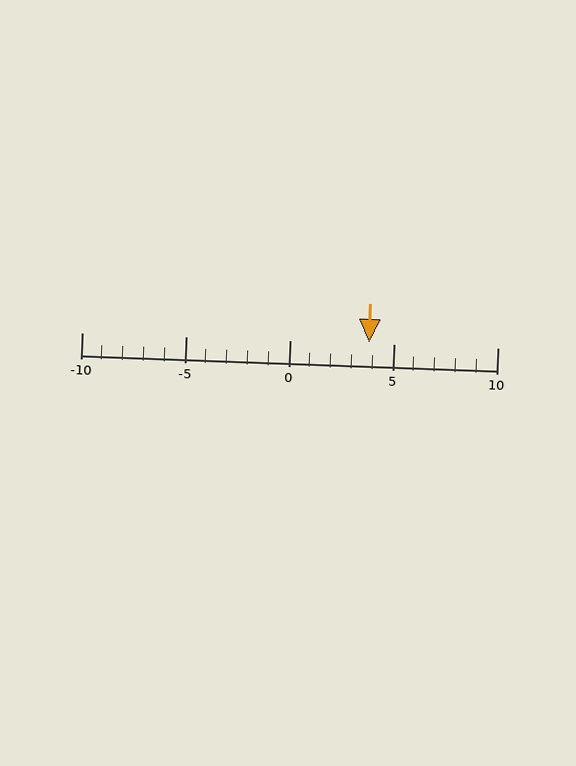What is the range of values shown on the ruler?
The ruler shows values from -10 to 10.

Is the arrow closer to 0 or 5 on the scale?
The arrow is closer to 5.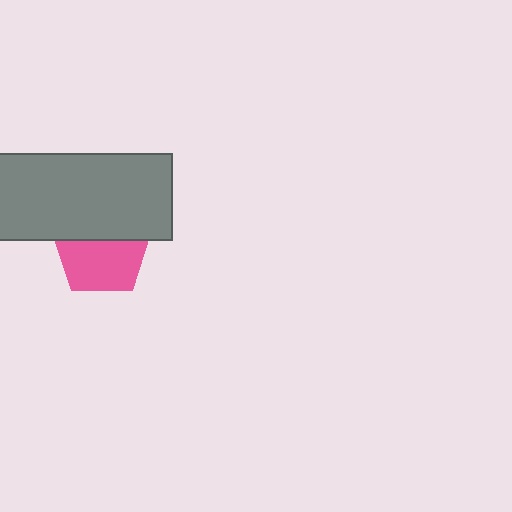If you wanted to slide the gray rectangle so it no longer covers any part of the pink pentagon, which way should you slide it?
Slide it up — that is the most direct way to separate the two shapes.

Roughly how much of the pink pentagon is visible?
About half of it is visible (roughly 60%).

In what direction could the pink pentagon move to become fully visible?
The pink pentagon could move down. That would shift it out from behind the gray rectangle entirely.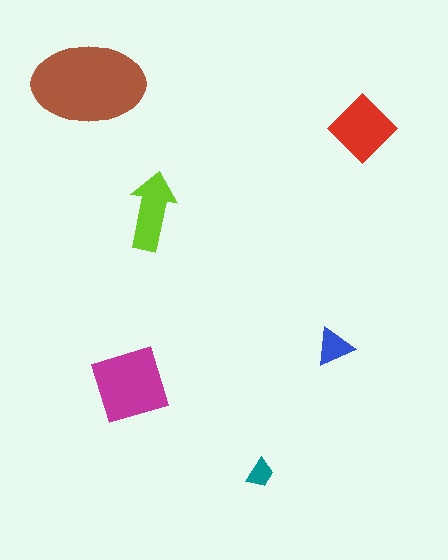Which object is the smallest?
The teal trapezoid.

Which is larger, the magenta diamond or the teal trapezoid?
The magenta diamond.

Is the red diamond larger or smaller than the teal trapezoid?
Larger.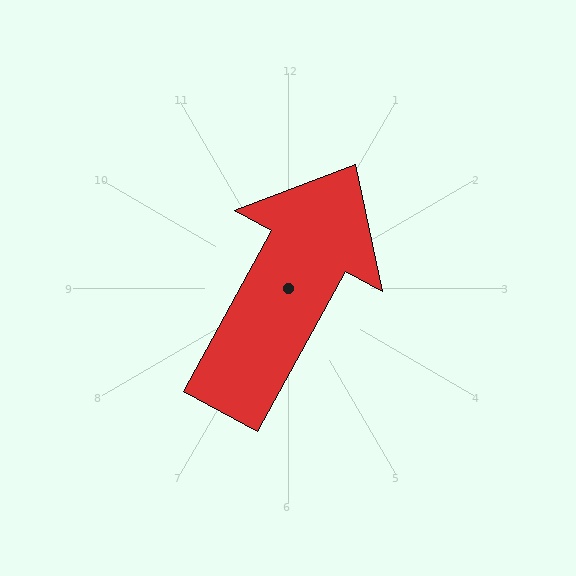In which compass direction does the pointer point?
Northeast.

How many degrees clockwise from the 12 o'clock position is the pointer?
Approximately 29 degrees.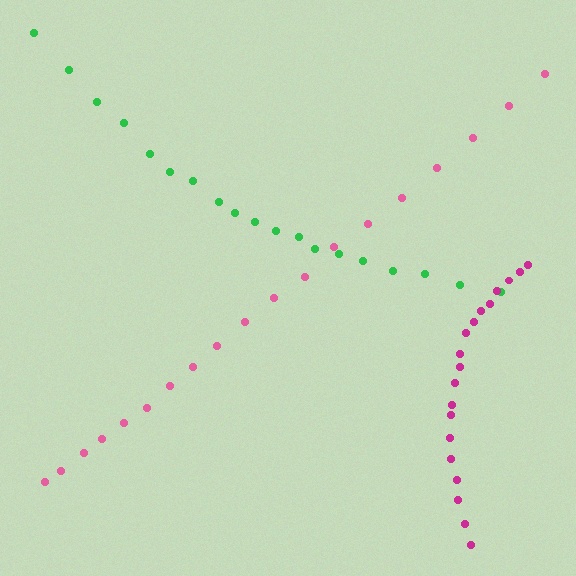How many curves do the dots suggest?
There are 3 distinct paths.